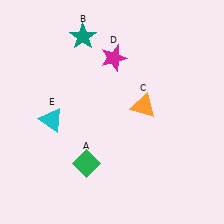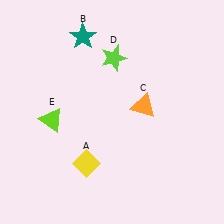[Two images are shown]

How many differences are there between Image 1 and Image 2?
There are 3 differences between the two images.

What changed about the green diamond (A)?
In Image 1, A is green. In Image 2, it changed to yellow.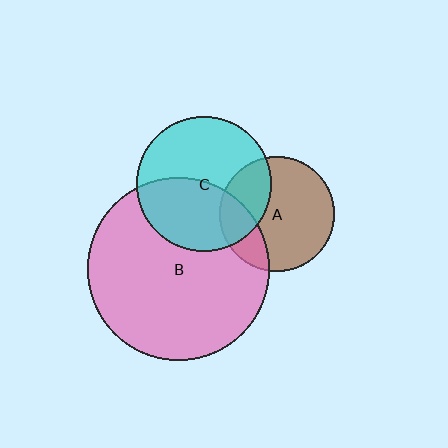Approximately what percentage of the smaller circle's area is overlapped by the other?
Approximately 30%.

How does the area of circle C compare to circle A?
Approximately 1.4 times.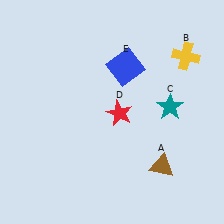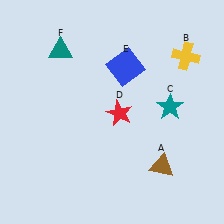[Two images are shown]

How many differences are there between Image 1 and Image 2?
There is 1 difference between the two images.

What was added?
A teal triangle (F) was added in Image 2.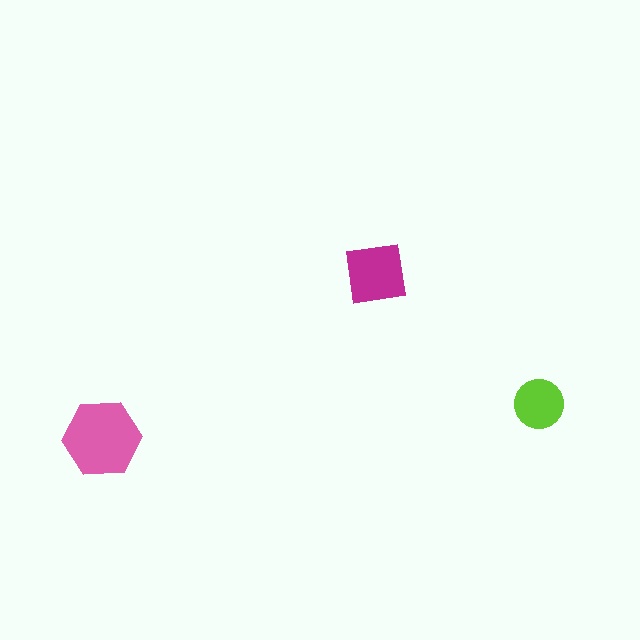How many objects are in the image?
There are 3 objects in the image.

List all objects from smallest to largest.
The lime circle, the magenta square, the pink hexagon.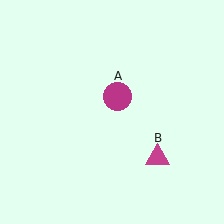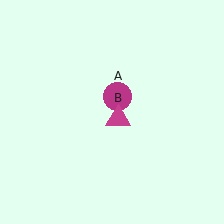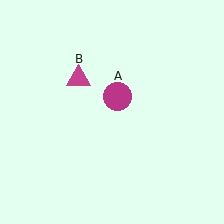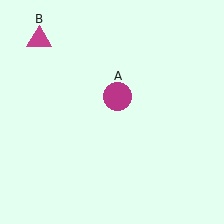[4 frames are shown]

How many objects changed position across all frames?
1 object changed position: magenta triangle (object B).